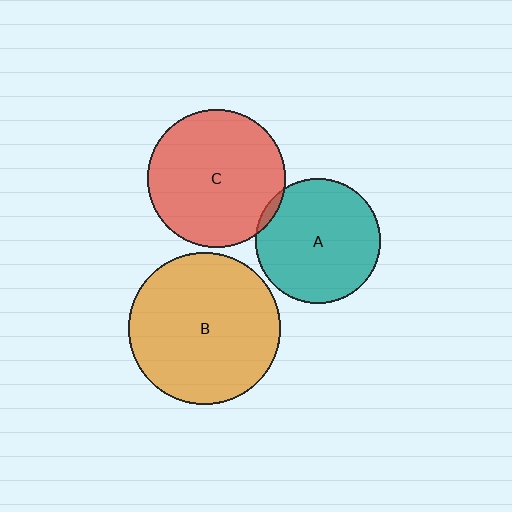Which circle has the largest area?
Circle B (orange).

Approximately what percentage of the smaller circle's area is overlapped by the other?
Approximately 5%.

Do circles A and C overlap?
Yes.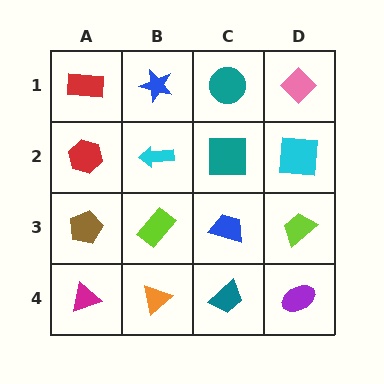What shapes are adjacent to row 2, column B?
A blue star (row 1, column B), a lime rectangle (row 3, column B), a red hexagon (row 2, column A), a teal square (row 2, column C).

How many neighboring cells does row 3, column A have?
3.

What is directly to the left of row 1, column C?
A blue star.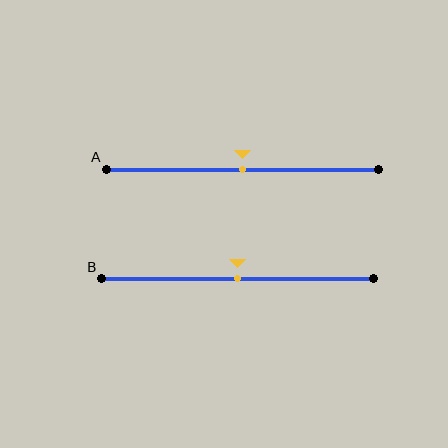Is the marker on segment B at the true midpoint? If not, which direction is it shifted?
Yes, the marker on segment B is at the true midpoint.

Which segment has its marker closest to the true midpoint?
Segment A has its marker closest to the true midpoint.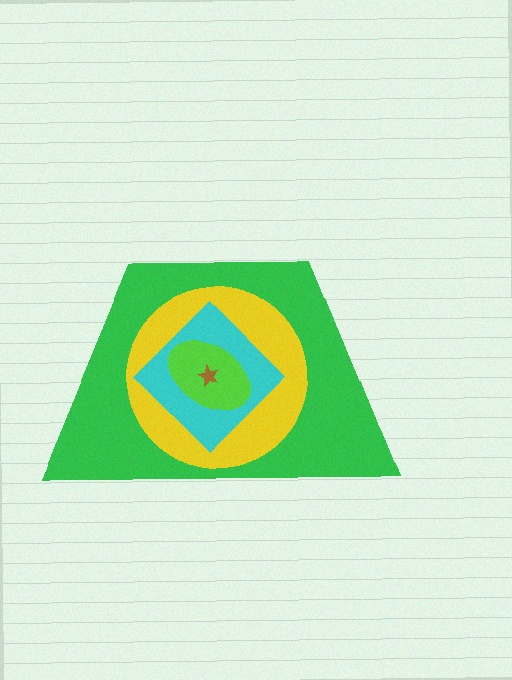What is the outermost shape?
The green trapezoid.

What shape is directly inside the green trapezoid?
The yellow circle.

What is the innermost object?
The brown star.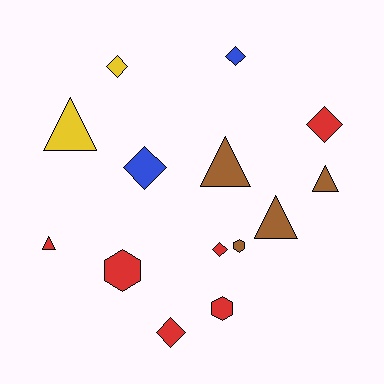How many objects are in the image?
There are 14 objects.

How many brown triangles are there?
There are 3 brown triangles.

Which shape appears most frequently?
Diamond, with 6 objects.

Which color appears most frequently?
Red, with 6 objects.